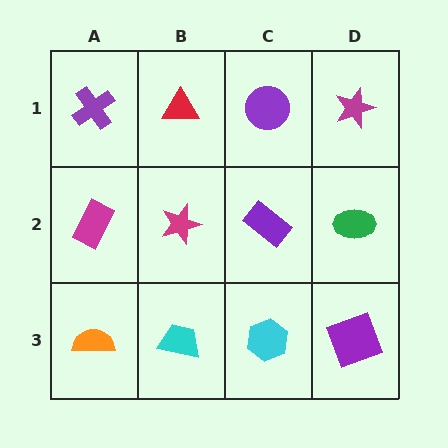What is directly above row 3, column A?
A magenta rectangle.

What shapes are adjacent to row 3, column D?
A green ellipse (row 2, column D), a cyan hexagon (row 3, column C).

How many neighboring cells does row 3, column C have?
3.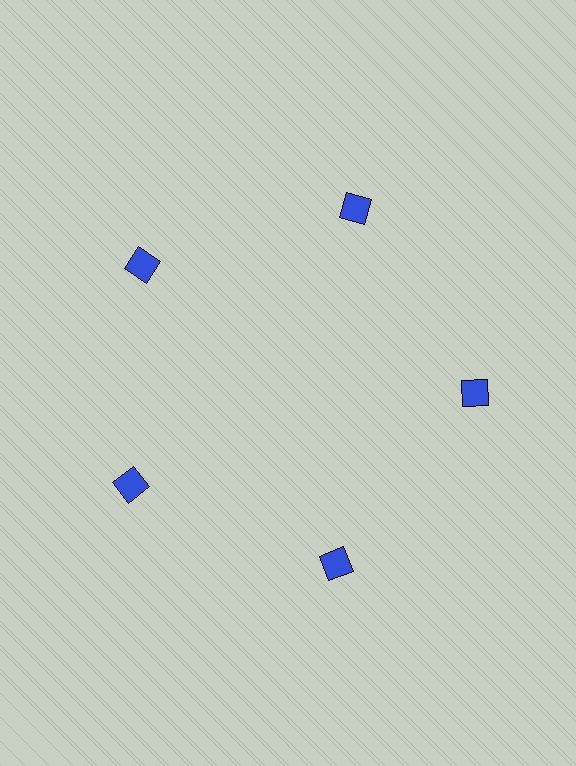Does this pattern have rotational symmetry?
Yes, this pattern has 5-fold rotational symmetry. It looks the same after rotating 72 degrees around the center.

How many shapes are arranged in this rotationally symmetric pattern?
There are 5 shapes, arranged in 5 groups of 1.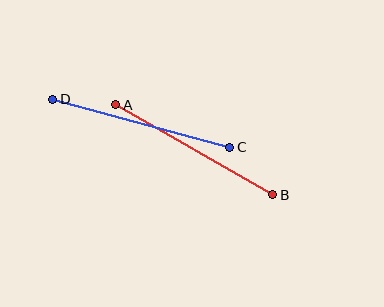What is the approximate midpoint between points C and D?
The midpoint is at approximately (141, 123) pixels.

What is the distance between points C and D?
The distance is approximately 184 pixels.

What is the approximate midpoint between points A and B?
The midpoint is at approximately (194, 150) pixels.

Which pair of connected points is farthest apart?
Points C and D are farthest apart.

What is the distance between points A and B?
The distance is approximately 181 pixels.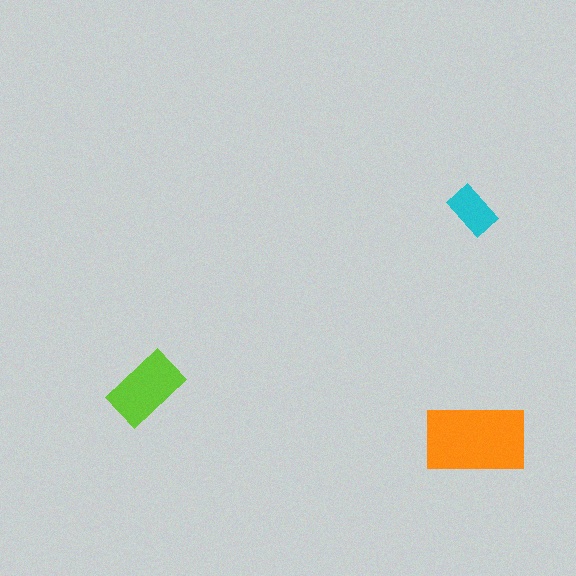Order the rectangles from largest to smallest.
the orange one, the lime one, the cyan one.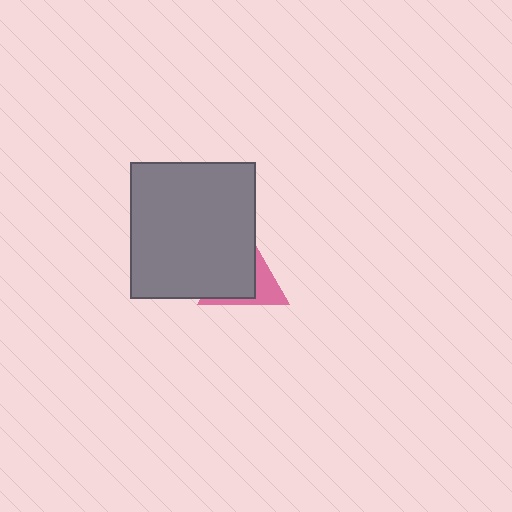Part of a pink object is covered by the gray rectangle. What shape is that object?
It is a triangle.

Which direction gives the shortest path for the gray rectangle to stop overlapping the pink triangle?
Moving left gives the shortest separation.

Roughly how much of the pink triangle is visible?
A small part of it is visible (roughly 37%).